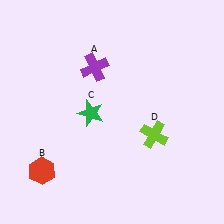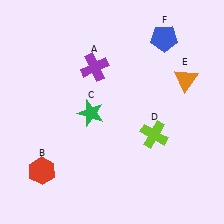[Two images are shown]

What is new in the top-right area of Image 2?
A blue pentagon (F) was added in the top-right area of Image 2.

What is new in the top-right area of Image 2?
An orange triangle (E) was added in the top-right area of Image 2.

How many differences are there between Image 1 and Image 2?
There are 2 differences between the two images.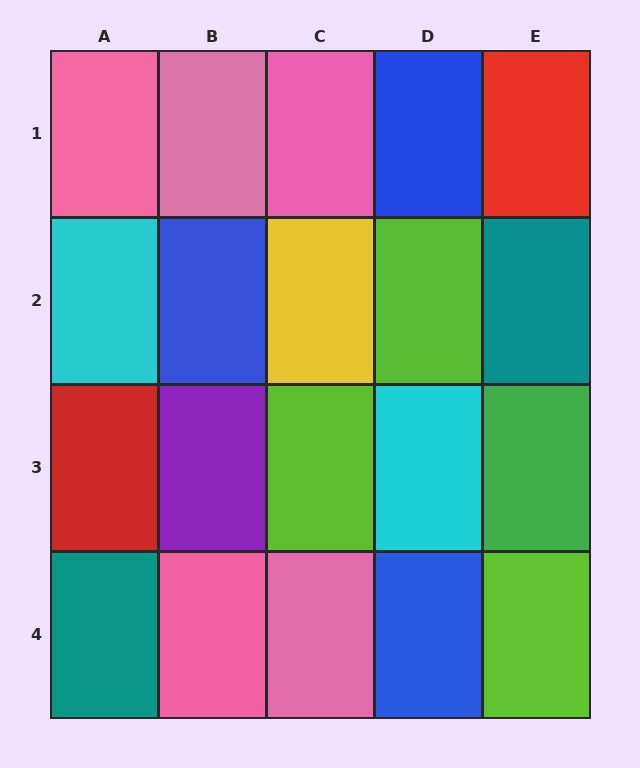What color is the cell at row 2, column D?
Lime.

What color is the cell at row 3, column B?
Purple.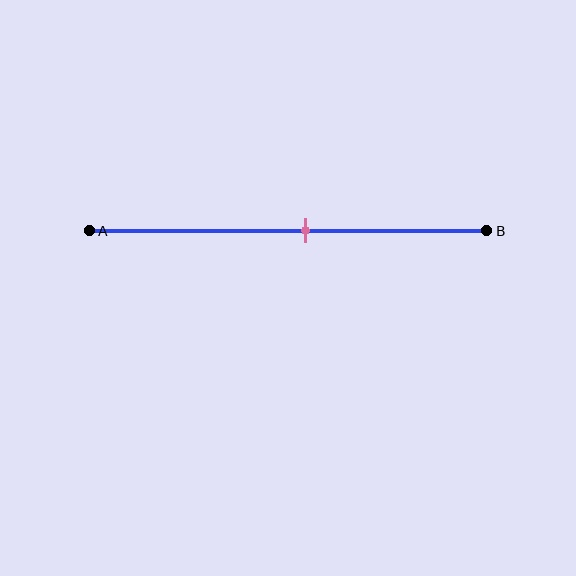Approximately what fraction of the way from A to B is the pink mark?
The pink mark is approximately 55% of the way from A to B.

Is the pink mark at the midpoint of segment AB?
No, the mark is at about 55% from A, not at the 50% midpoint.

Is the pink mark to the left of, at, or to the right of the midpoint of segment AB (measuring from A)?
The pink mark is to the right of the midpoint of segment AB.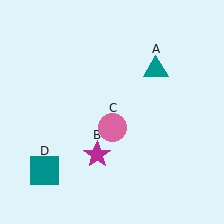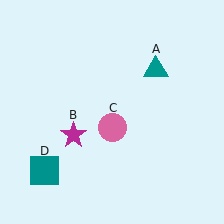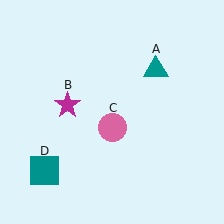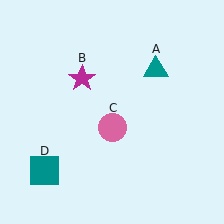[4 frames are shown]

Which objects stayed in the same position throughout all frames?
Teal triangle (object A) and pink circle (object C) and teal square (object D) remained stationary.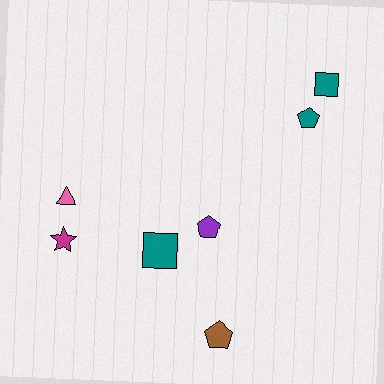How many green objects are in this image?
There are no green objects.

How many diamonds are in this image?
There are no diamonds.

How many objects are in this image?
There are 7 objects.